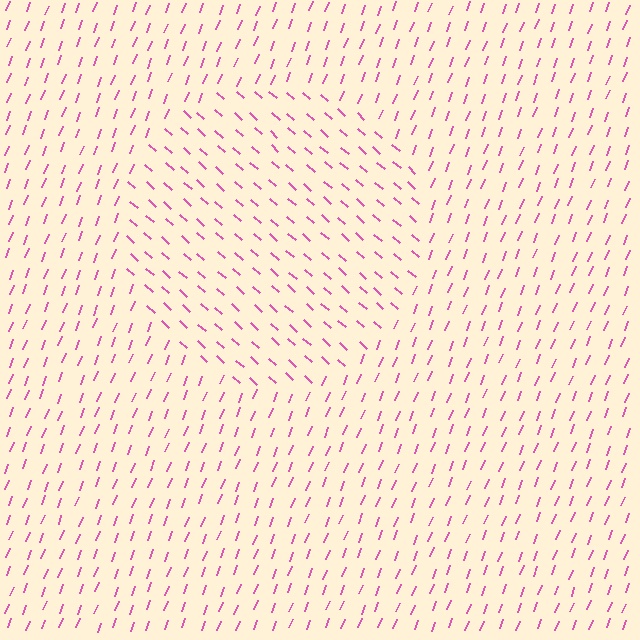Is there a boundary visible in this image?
Yes, there is a texture boundary formed by a change in line orientation.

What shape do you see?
I see a circle.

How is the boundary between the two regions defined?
The boundary is defined purely by a change in line orientation (approximately 69 degrees difference). All lines are the same color and thickness.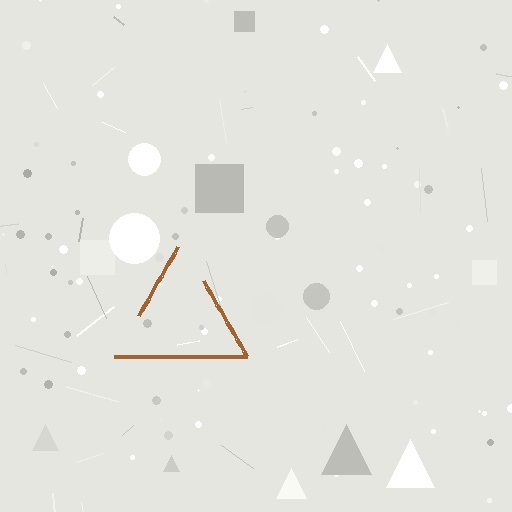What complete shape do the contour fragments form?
The contour fragments form a triangle.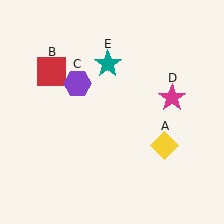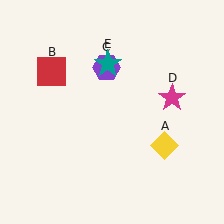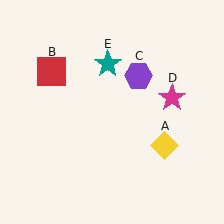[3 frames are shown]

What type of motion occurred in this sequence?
The purple hexagon (object C) rotated clockwise around the center of the scene.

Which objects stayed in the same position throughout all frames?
Yellow diamond (object A) and red square (object B) and magenta star (object D) and teal star (object E) remained stationary.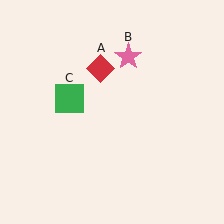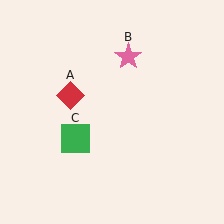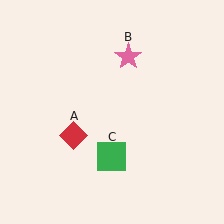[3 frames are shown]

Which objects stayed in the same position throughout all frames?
Pink star (object B) remained stationary.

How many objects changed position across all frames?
2 objects changed position: red diamond (object A), green square (object C).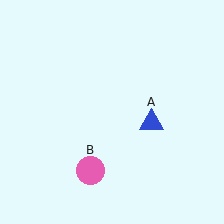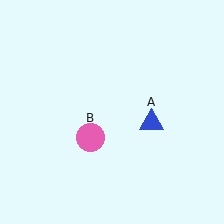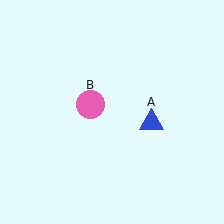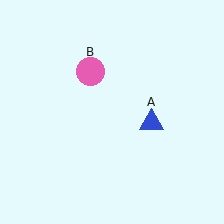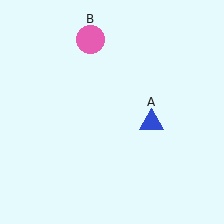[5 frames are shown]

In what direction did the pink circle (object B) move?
The pink circle (object B) moved up.